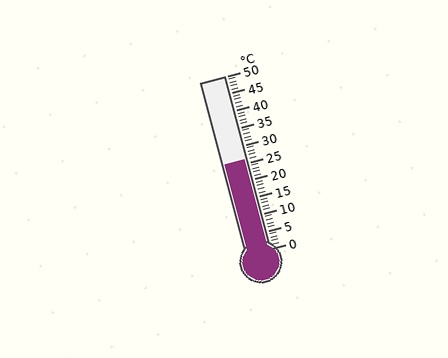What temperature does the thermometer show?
The thermometer shows approximately 26°C.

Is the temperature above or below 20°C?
The temperature is above 20°C.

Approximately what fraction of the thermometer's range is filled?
The thermometer is filled to approximately 50% of its range.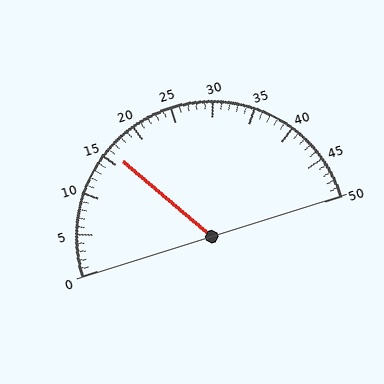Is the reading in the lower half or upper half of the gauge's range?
The reading is in the lower half of the range (0 to 50).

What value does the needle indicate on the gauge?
The needle indicates approximately 16.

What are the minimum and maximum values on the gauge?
The gauge ranges from 0 to 50.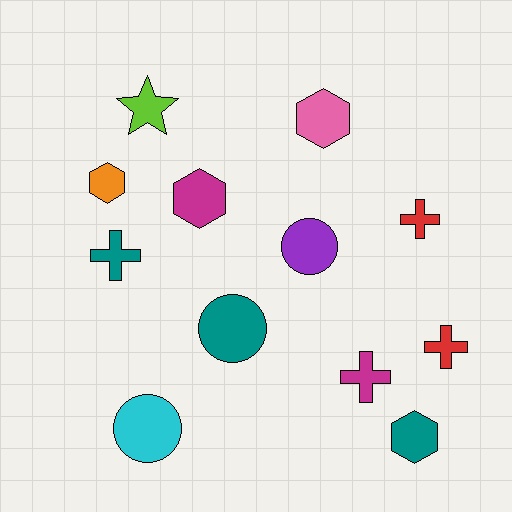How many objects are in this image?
There are 12 objects.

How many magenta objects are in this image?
There are 2 magenta objects.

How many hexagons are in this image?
There are 4 hexagons.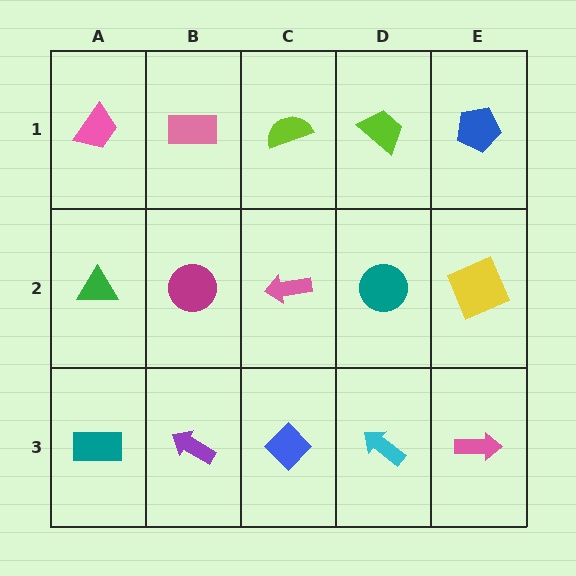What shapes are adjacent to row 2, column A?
A pink trapezoid (row 1, column A), a teal rectangle (row 3, column A), a magenta circle (row 2, column B).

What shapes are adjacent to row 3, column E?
A yellow square (row 2, column E), a cyan arrow (row 3, column D).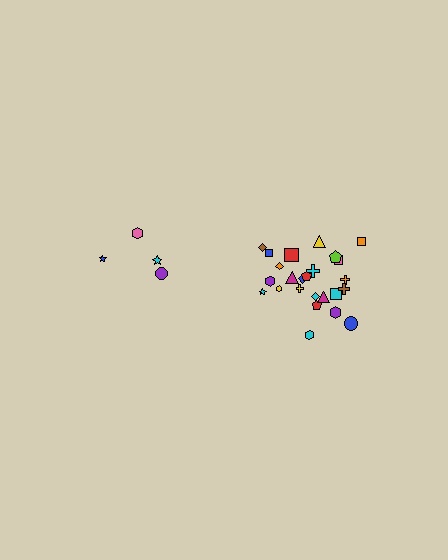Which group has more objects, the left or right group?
The right group.